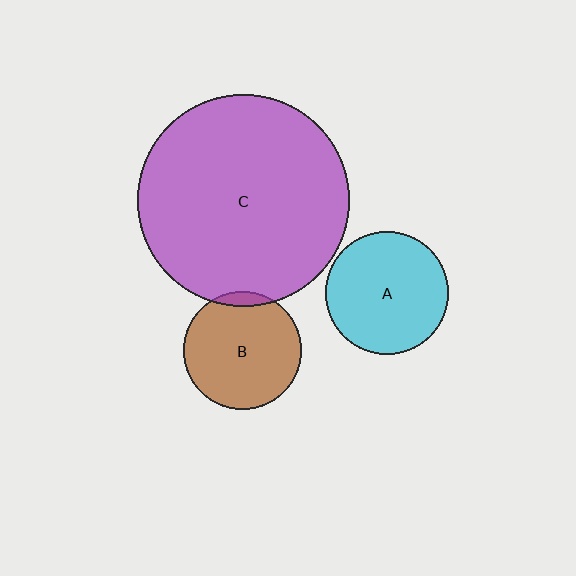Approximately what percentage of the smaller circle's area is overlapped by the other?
Approximately 5%.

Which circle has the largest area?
Circle C (purple).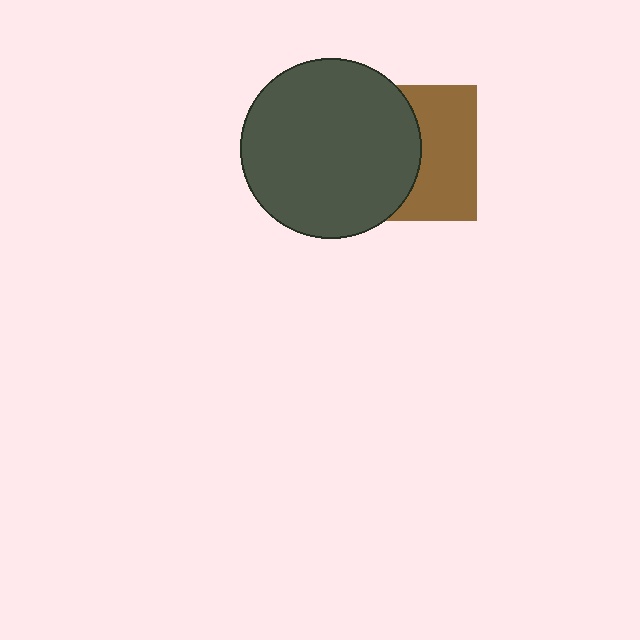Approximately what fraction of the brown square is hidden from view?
Roughly 52% of the brown square is hidden behind the dark gray circle.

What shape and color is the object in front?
The object in front is a dark gray circle.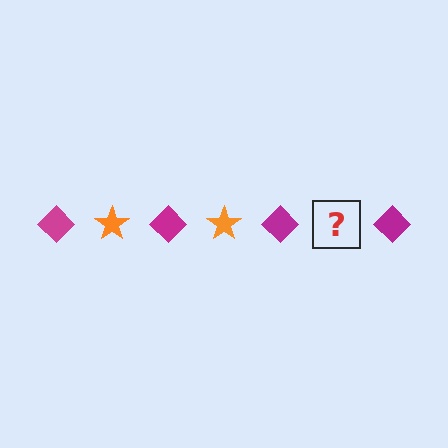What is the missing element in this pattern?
The missing element is an orange star.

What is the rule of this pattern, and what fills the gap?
The rule is that the pattern alternates between magenta diamond and orange star. The gap should be filled with an orange star.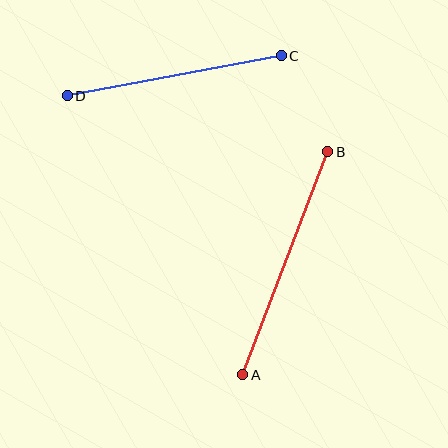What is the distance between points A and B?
The distance is approximately 238 pixels.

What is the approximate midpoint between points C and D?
The midpoint is at approximately (174, 76) pixels.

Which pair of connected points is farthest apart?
Points A and B are farthest apart.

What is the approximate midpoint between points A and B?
The midpoint is at approximately (285, 263) pixels.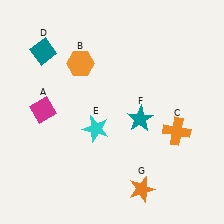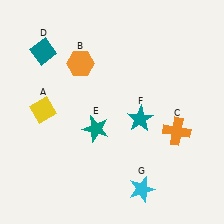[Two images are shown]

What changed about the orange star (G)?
In Image 1, G is orange. In Image 2, it changed to cyan.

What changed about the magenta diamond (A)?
In Image 1, A is magenta. In Image 2, it changed to yellow.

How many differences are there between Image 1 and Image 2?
There are 3 differences between the two images.